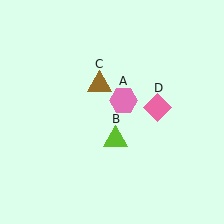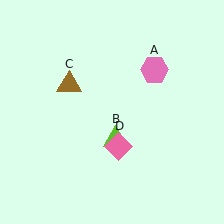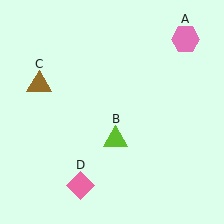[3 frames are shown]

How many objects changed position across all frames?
3 objects changed position: pink hexagon (object A), brown triangle (object C), pink diamond (object D).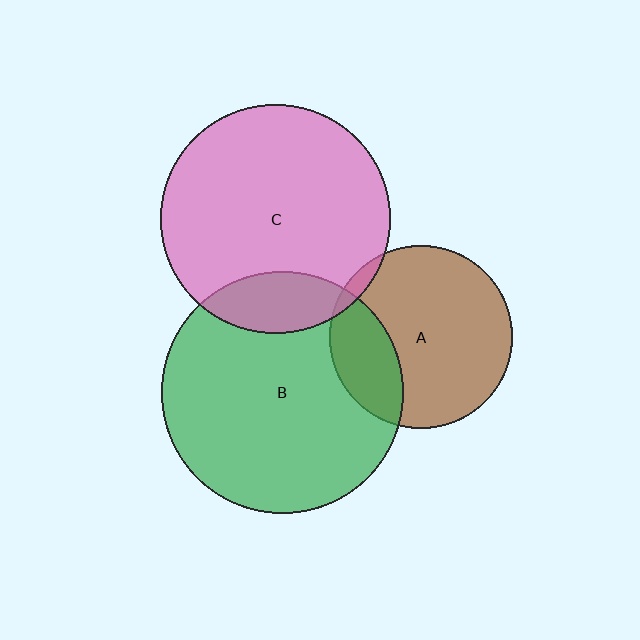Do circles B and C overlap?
Yes.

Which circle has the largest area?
Circle B (green).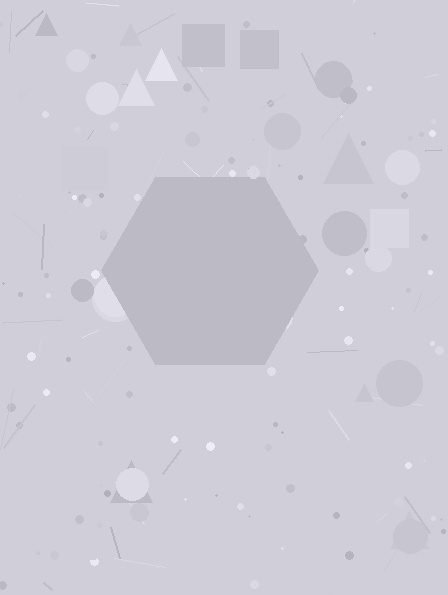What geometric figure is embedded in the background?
A hexagon is embedded in the background.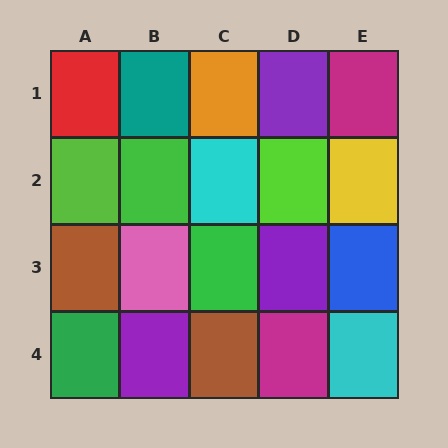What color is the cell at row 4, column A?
Green.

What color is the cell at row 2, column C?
Cyan.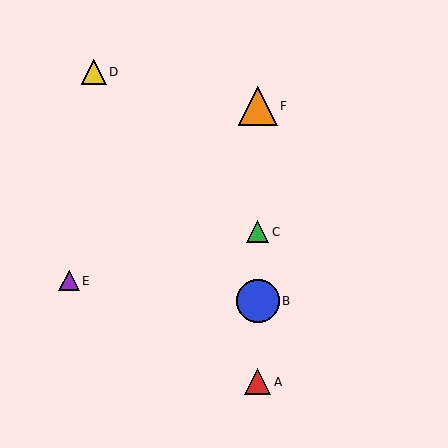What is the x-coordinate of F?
Object F is at x≈258.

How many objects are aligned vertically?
4 objects (A, B, C, F) are aligned vertically.